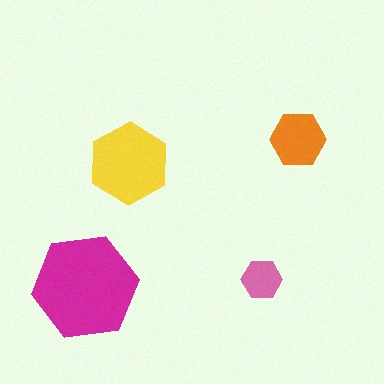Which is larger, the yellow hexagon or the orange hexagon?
The yellow one.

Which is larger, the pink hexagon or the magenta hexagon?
The magenta one.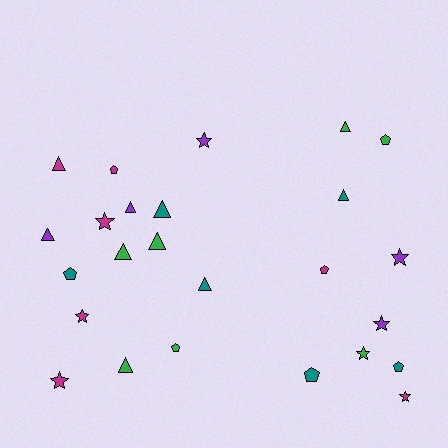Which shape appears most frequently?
Triangle, with 10 objects.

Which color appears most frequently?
Green, with 7 objects.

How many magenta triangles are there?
There is 1 magenta triangle.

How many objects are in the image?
There are 25 objects.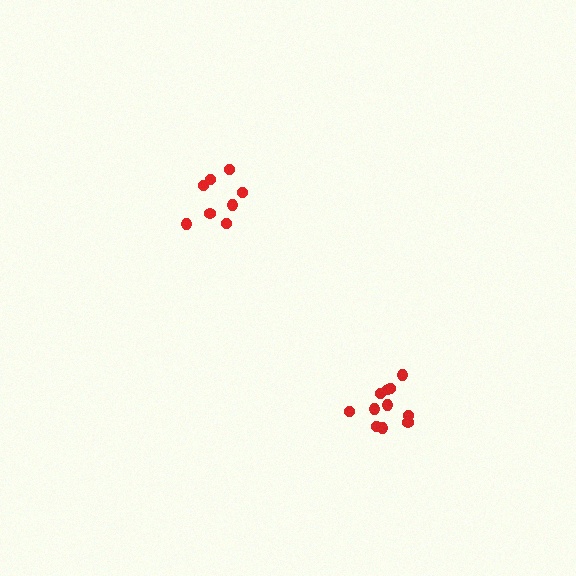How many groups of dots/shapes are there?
There are 2 groups.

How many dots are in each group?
Group 1: 11 dots, Group 2: 8 dots (19 total).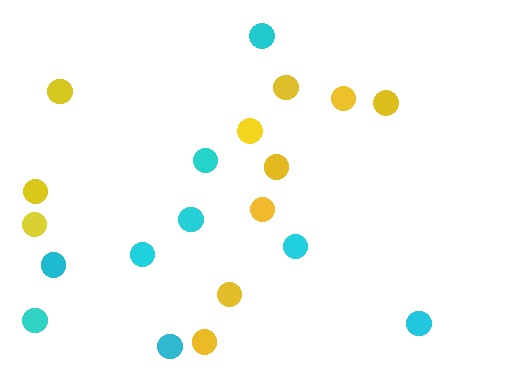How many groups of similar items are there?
There are 2 groups: one group of yellow circles (11) and one group of cyan circles (9).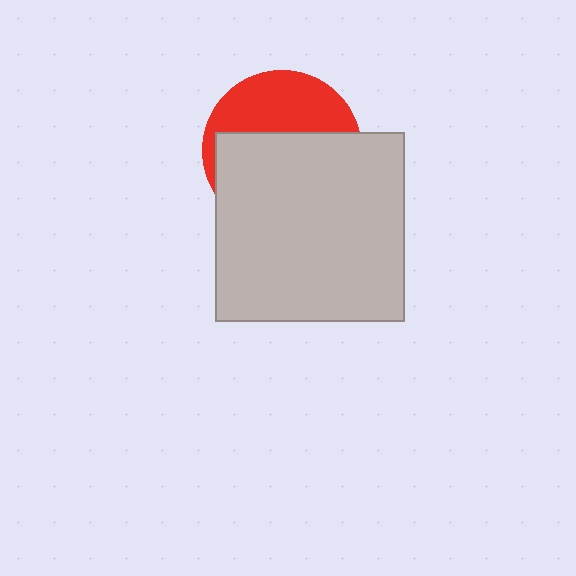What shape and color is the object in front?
The object in front is a light gray square.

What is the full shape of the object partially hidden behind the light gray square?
The partially hidden object is a red circle.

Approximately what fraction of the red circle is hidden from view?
Roughly 62% of the red circle is hidden behind the light gray square.